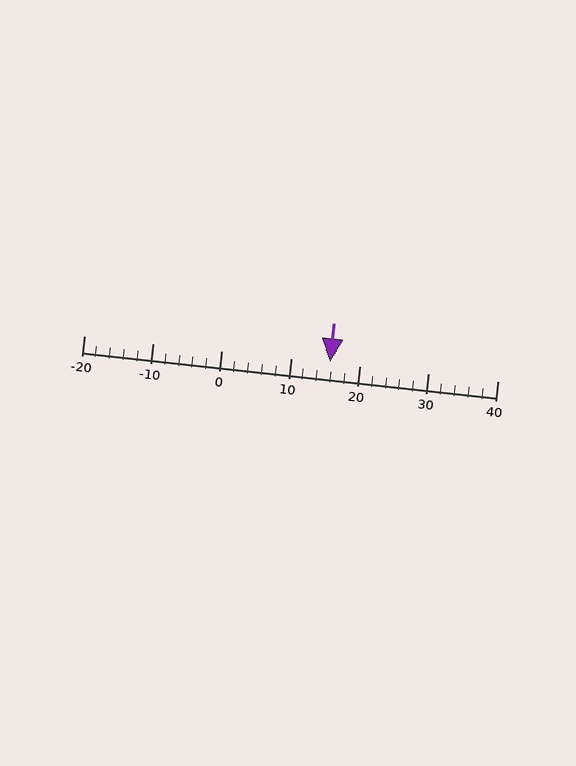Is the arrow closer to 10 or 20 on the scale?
The arrow is closer to 20.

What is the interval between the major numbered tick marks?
The major tick marks are spaced 10 units apart.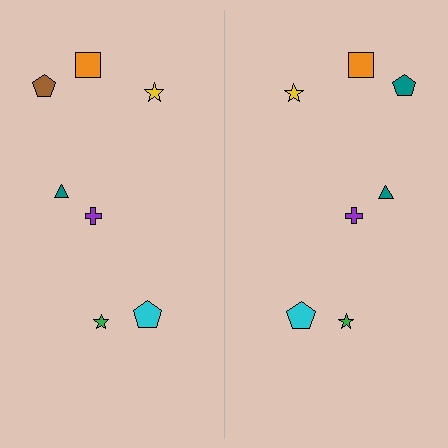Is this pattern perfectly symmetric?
No, the pattern is not perfectly symmetric. The teal pentagon on the right side breaks the symmetry — its mirror counterpart is brown.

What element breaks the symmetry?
The teal pentagon on the right side breaks the symmetry — its mirror counterpart is brown.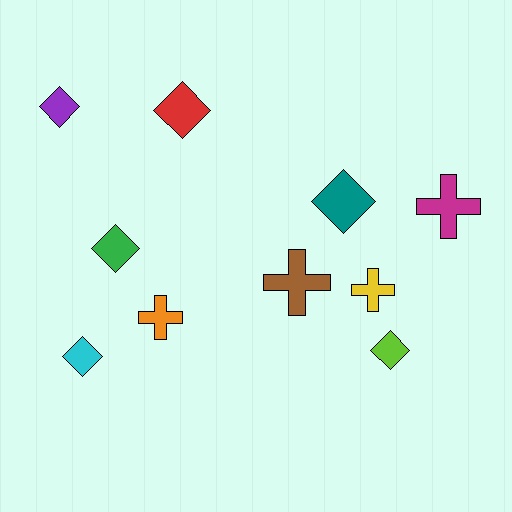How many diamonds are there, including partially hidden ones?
There are 6 diamonds.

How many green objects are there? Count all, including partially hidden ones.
There is 1 green object.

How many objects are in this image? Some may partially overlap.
There are 10 objects.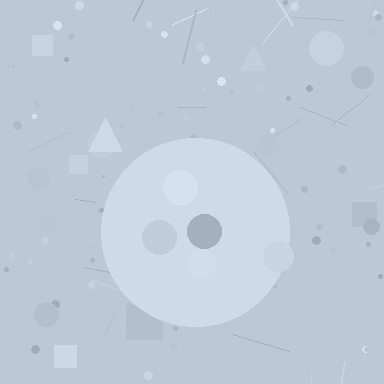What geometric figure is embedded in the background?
A circle is embedded in the background.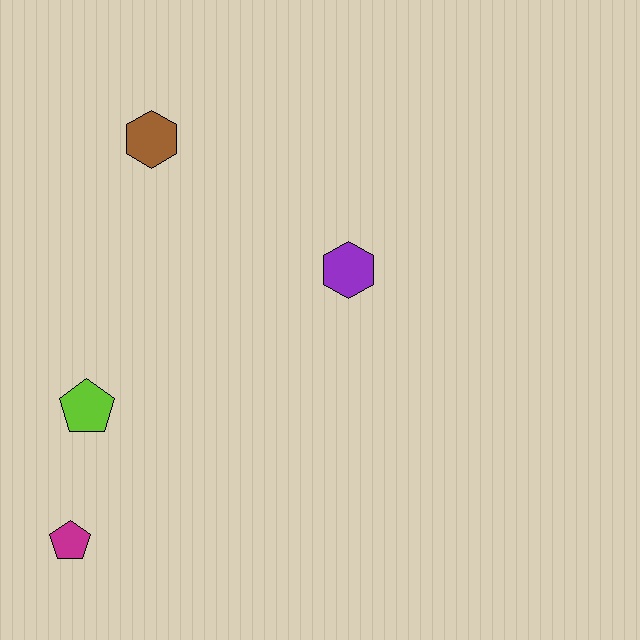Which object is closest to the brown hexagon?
The purple hexagon is closest to the brown hexagon.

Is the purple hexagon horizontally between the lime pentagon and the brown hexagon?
No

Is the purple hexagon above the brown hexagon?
No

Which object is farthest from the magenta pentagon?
The brown hexagon is farthest from the magenta pentagon.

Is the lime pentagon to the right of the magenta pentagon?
Yes